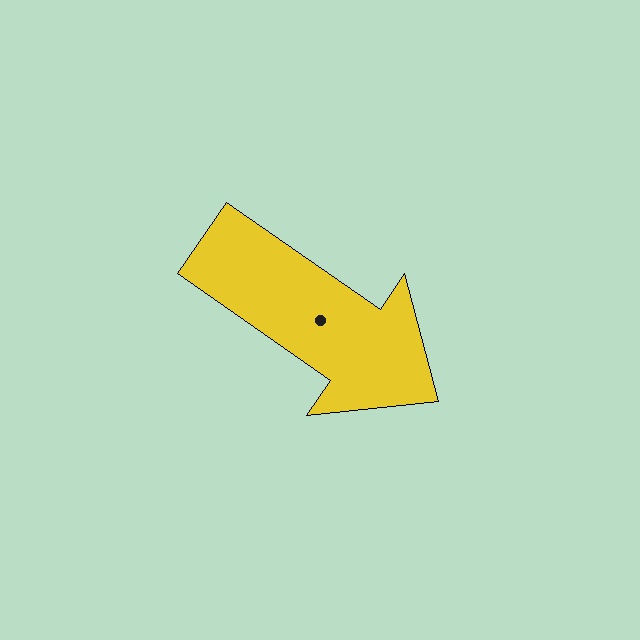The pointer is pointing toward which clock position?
Roughly 4 o'clock.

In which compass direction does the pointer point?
Southeast.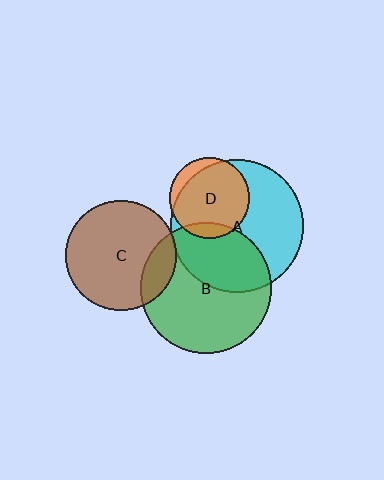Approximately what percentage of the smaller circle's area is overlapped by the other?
Approximately 35%.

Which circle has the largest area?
Circle A (cyan).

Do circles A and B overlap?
Yes.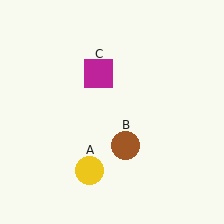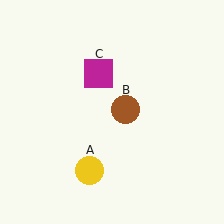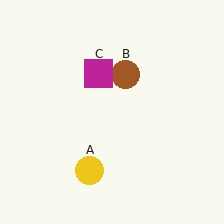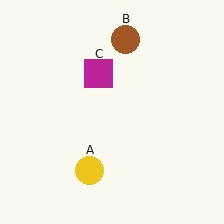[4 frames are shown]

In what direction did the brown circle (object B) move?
The brown circle (object B) moved up.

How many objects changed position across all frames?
1 object changed position: brown circle (object B).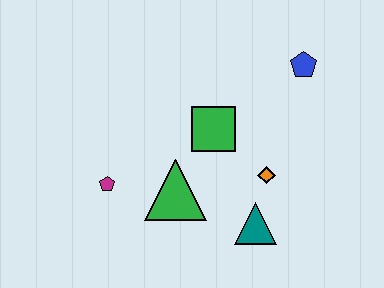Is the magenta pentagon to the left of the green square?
Yes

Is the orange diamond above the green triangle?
Yes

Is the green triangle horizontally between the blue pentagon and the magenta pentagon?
Yes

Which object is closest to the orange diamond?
The teal triangle is closest to the orange diamond.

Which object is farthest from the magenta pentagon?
The blue pentagon is farthest from the magenta pentagon.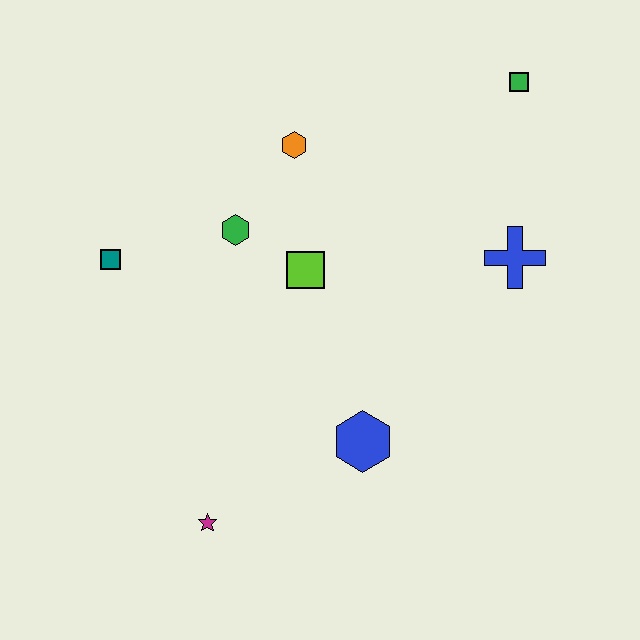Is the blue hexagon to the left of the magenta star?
No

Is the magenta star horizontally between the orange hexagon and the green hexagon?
No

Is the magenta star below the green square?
Yes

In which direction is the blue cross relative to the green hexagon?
The blue cross is to the right of the green hexagon.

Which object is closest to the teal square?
The green hexagon is closest to the teal square.